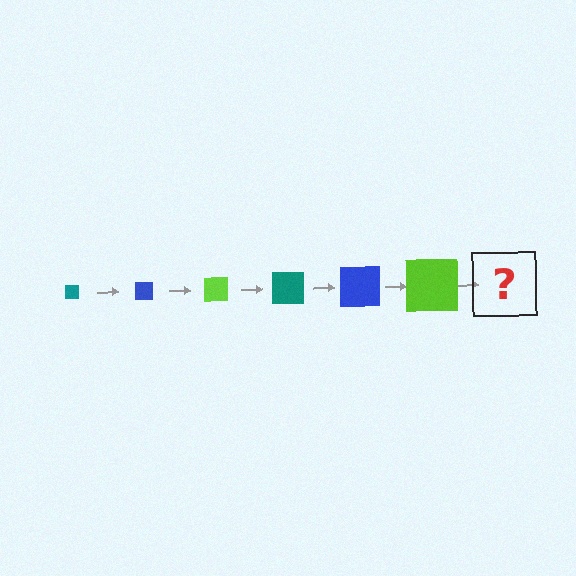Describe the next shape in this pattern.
It should be a teal square, larger than the previous one.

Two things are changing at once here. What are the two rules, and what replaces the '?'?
The two rules are that the square grows larger each step and the color cycles through teal, blue, and lime. The '?' should be a teal square, larger than the previous one.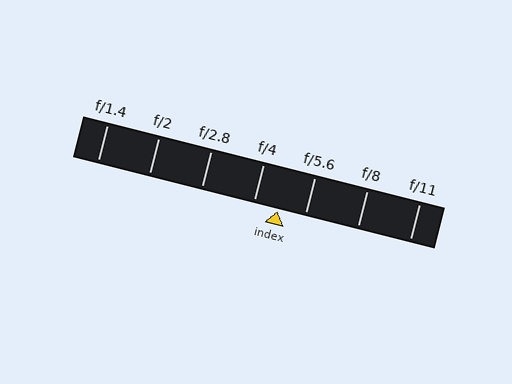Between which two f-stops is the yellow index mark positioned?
The index mark is between f/4 and f/5.6.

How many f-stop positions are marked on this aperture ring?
There are 7 f-stop positions marked.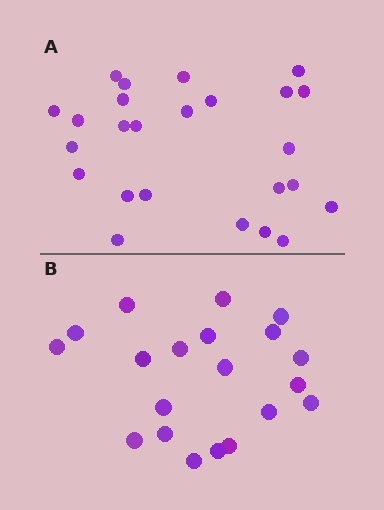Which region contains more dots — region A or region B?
Region A (the top region) has more dots.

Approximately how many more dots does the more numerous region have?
Region A has about 5 more dots than region B.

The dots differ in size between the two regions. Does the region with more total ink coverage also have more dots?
No. Region B has more total ink coverage because its dots are larger, but region A actually contains more individual dots. Total area can be misleading — the number of items is what matters here.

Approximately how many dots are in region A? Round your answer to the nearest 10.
About 20 dots. (The exact count is 25, which rounds to 20.)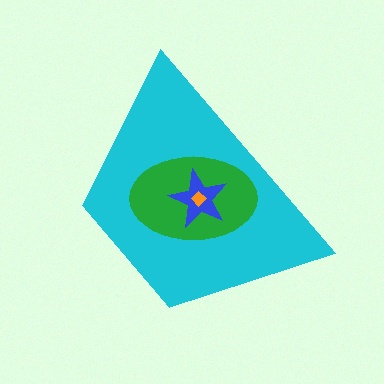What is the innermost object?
The orange diamond.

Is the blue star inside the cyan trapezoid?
Yes.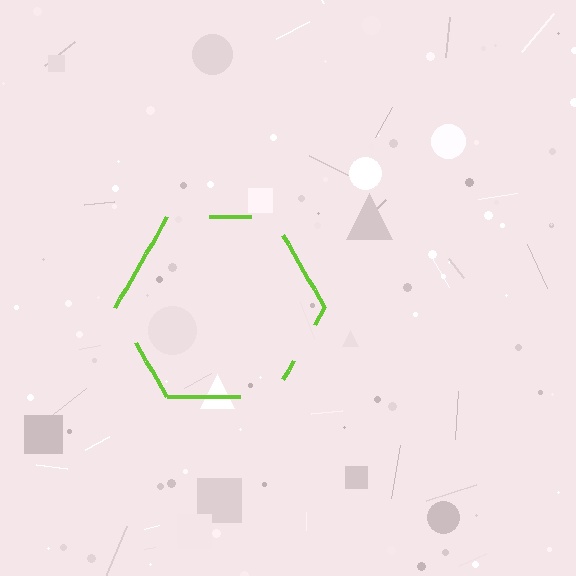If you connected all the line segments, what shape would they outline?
They would outline a hexagon.